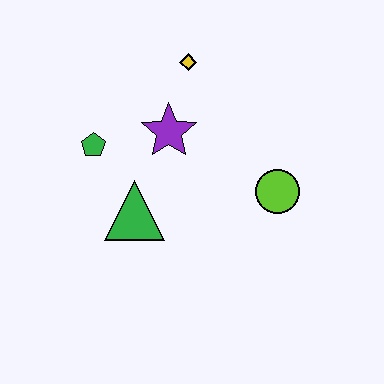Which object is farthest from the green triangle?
The yellow diamond is farthest from the green triangle.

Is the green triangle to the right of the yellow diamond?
No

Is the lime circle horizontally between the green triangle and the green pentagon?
No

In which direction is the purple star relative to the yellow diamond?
The purple star is below the yellow diamond.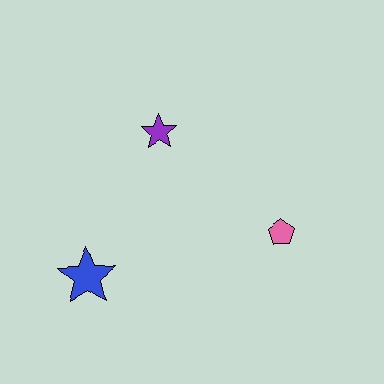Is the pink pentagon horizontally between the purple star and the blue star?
No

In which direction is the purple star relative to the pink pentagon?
The purple star is to the left of the pink pentagon.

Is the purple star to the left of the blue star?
No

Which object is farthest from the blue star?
The pink pentagon is farthest from the blue star.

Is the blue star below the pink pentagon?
Yes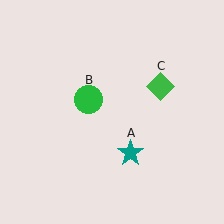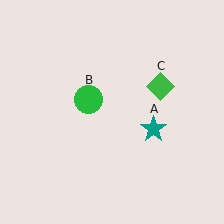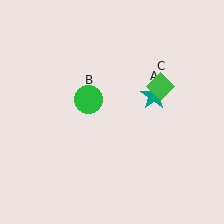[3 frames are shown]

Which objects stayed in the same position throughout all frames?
Green circle (object B) and green diamond (object C) remained stationary.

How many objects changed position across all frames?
1 object changed position: teal star (object A).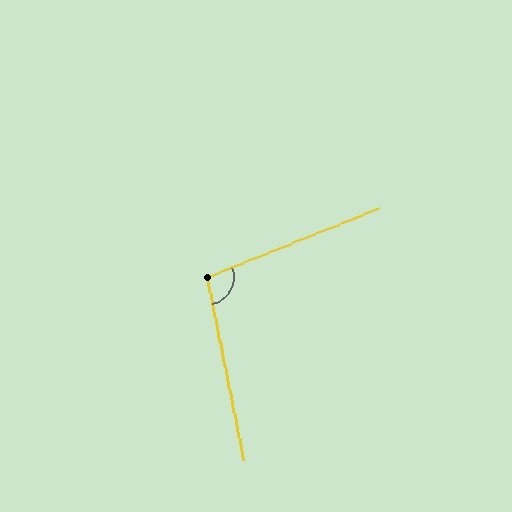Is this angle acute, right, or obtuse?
It is obtuse.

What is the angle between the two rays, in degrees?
Approximately 101 degrees.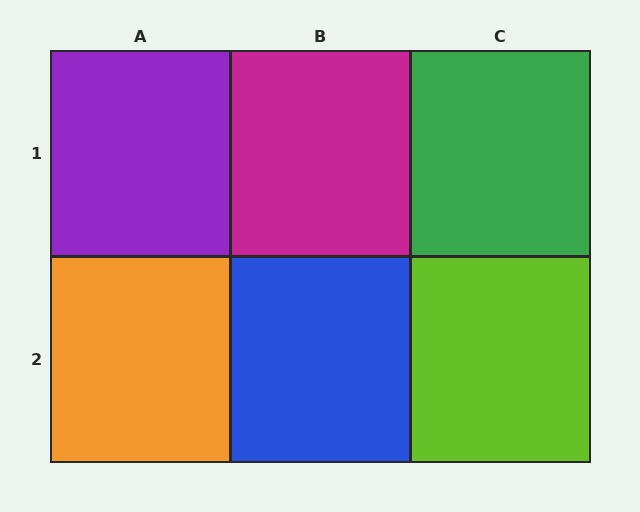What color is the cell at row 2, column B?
Blue.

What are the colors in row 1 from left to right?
Purple, magenta, green.